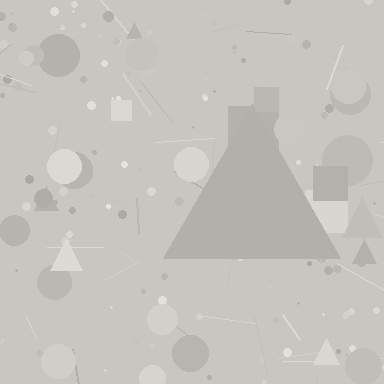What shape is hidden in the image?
A triangle is hidden in the image.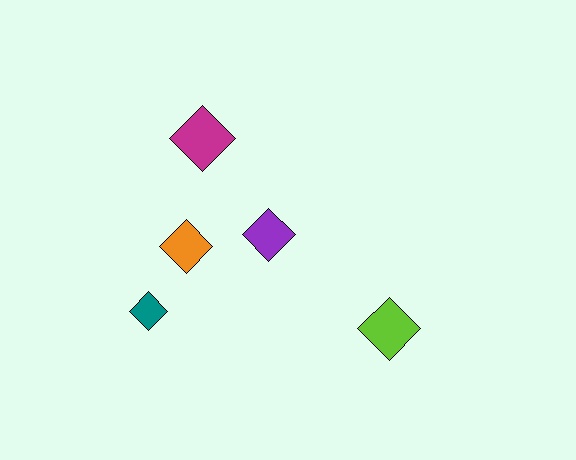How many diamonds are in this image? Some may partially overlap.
There are 5 diamonds.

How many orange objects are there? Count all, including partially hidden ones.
There is 1 orange object.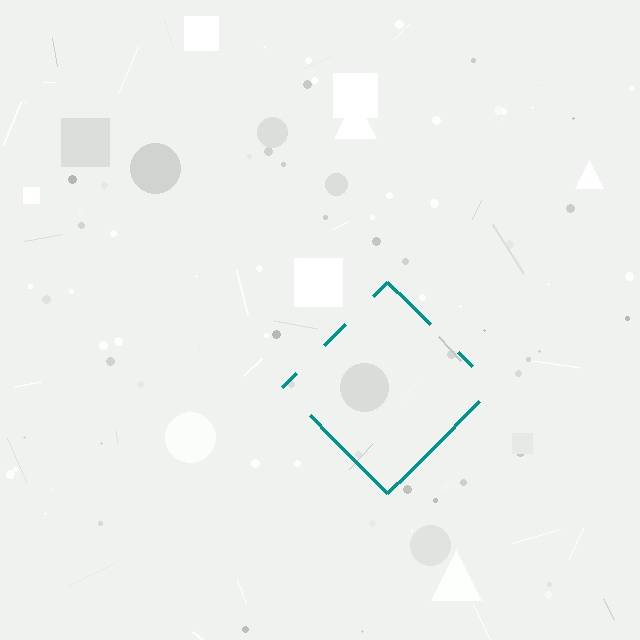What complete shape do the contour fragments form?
The contour fragments form a diamond.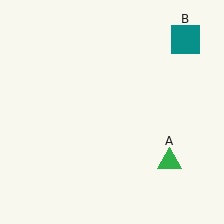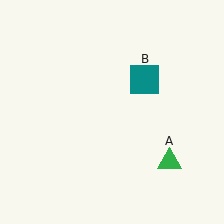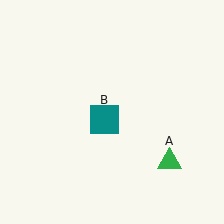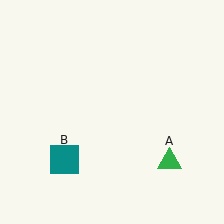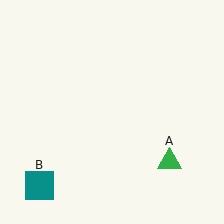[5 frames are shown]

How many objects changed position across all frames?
1 object changed position: teal square (object B).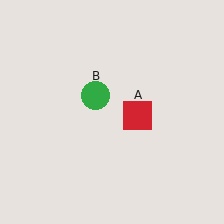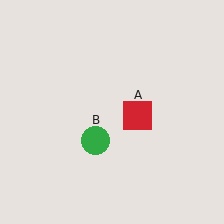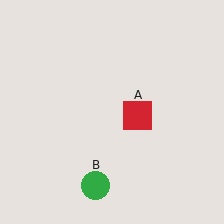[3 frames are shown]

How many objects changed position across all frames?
1 object changed position: green circle (object B).